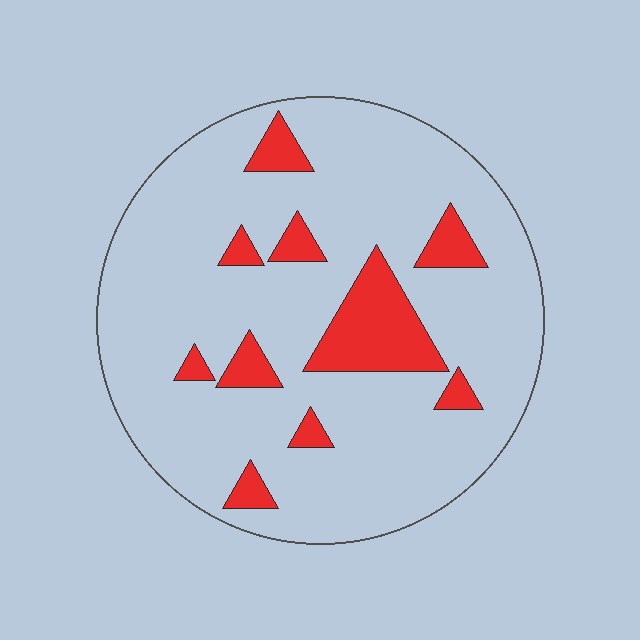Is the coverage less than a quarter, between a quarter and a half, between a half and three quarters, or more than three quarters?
Less than a quarter.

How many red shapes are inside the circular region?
10.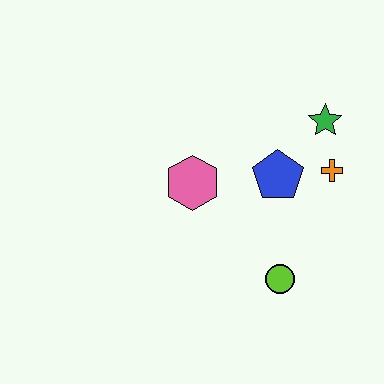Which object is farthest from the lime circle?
The green star is farthest from the lime circle.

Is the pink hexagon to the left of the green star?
Yes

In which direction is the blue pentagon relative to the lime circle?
The blue pentagon is above the lime circle.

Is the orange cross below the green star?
Yes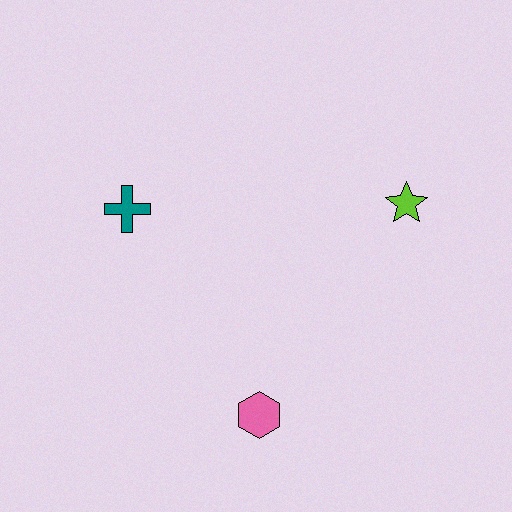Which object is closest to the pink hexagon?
The teal cross is closest to the pink hexagon.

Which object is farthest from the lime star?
The teal cross is farthest from the lime star.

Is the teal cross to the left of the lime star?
Yes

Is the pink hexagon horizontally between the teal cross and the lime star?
Yes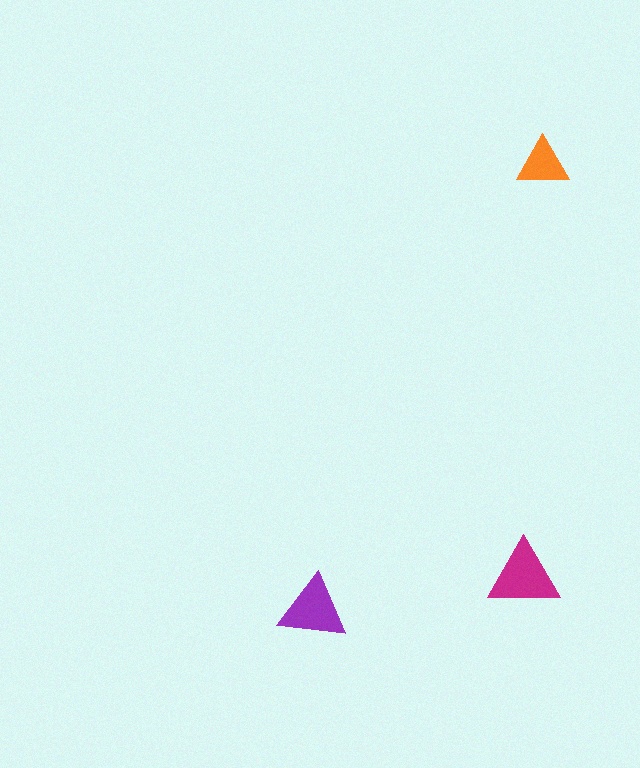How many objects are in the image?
There are 3 objects in the image.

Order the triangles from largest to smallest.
the magenta one, the purple one, the orange one.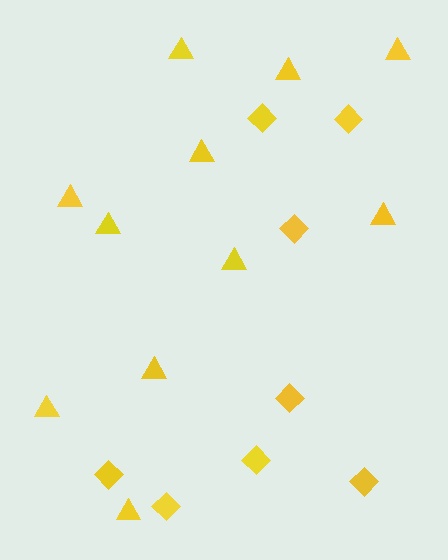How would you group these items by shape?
There are 2 groups: one group of diamonds (8) and one group of triangles (11).